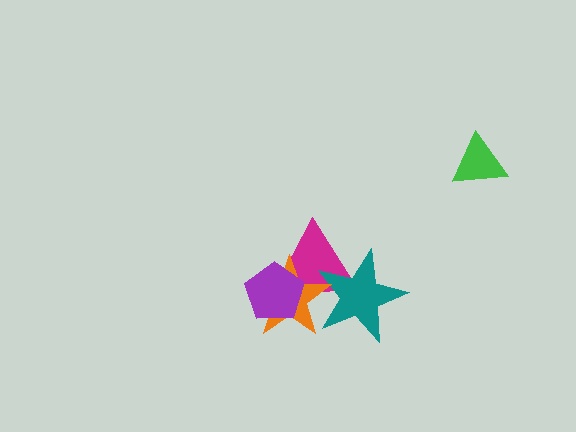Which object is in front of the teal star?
The orange star is in front of the teal star.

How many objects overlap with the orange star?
3 objects overlap with the orange star.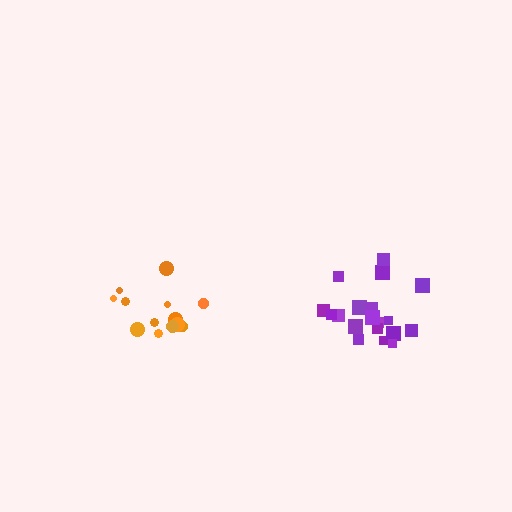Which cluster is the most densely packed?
Orange.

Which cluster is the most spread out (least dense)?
Purple.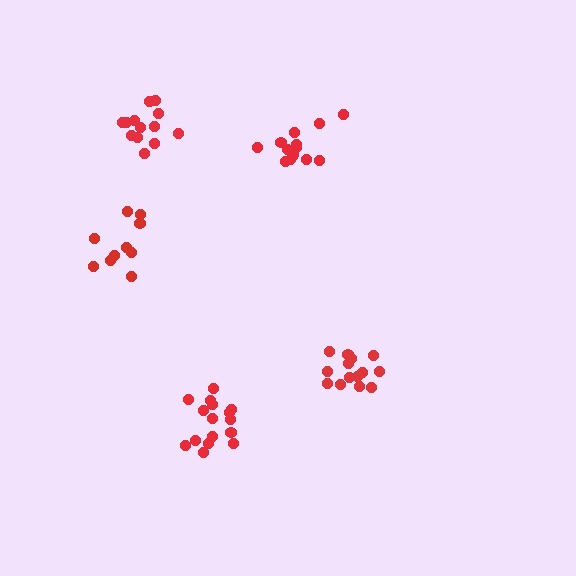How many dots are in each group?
Group 1: 10 dots, Group 2: 16 dots, Group 3: 14 dots, Group 4: 13 dots, Group 5: 13 dots (66 total).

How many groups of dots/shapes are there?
There are 5 groups.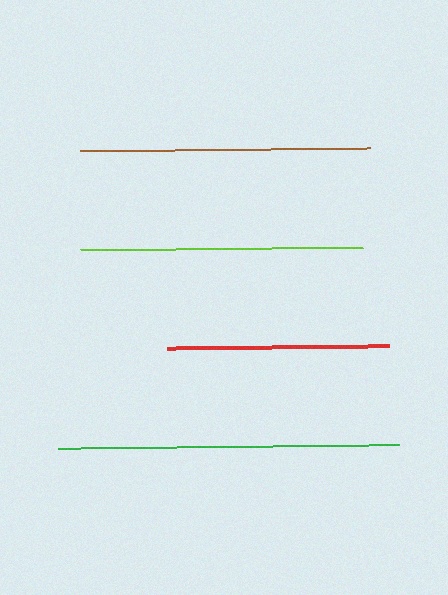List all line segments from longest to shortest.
From longest to shortest: green, brown, lime, red.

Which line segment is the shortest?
The red line is the shortest at approximately 222 pixels.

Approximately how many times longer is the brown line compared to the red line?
The brown line is approximately 1.3 times the length of the red line.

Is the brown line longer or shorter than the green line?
The green line is longer than the brown line.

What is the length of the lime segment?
The lime segment is approximately 282 pixels long.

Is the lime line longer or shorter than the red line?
The lime line is longer than the red line.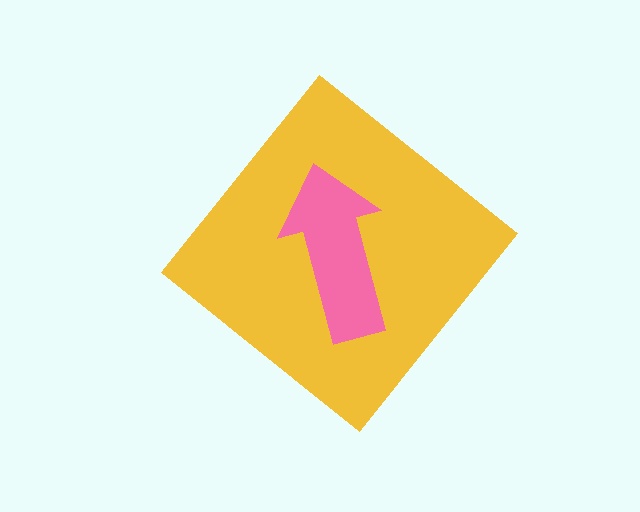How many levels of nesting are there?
2.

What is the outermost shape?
The yellow diamond.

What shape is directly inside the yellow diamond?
The pink arrow.